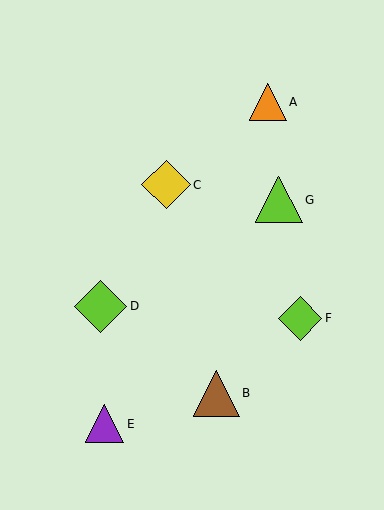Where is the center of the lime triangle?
The center of the lime triangle is at (279, 200).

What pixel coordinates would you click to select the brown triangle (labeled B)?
Click at (216, 393) to select the brown triangle B.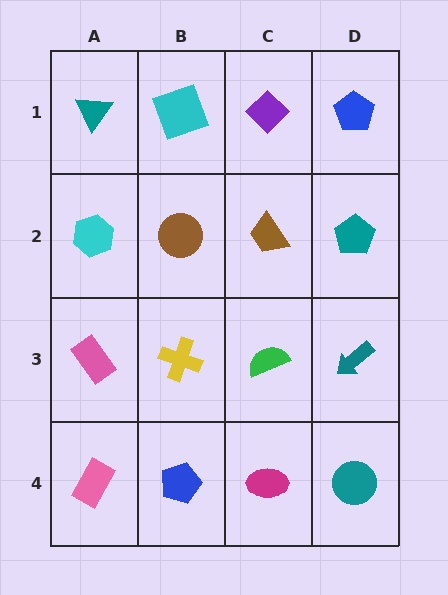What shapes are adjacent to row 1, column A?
A cyan hexagon (row 2, column A), a cyan square (row 1, column B).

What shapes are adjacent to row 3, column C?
A brown trapezoid (row 2, column C), a magenta ellipse (row 4, column C), a yellow cross (row 3, column B), a teal arrow (row 3, column D).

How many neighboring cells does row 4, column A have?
2.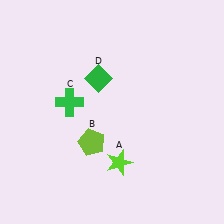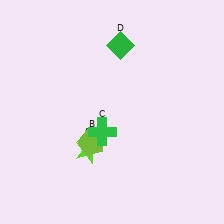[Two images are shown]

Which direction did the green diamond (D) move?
The green diamond (D) moved up.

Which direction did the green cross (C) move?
The green cross (C) moved right.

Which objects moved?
The objects that moved are: the lime star (A), the green cross (C), the green diamond (D).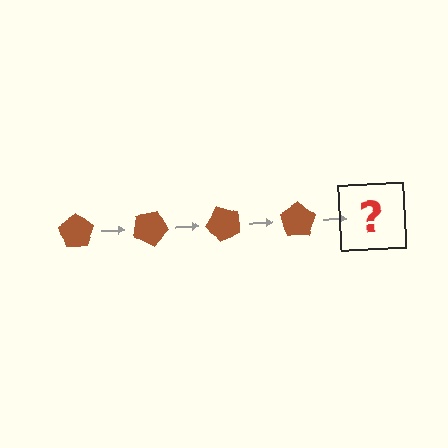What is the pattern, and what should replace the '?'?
The pattern is that the pentagon rotates 25 degrees each step. The '?' should be a brown pentagon rotated 100 degrees.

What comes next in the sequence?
The next element should be a brown pentagon rotated 100 degrees.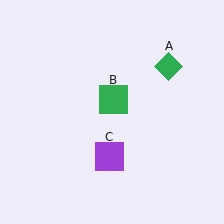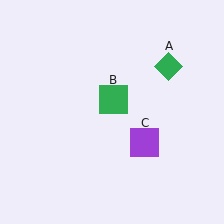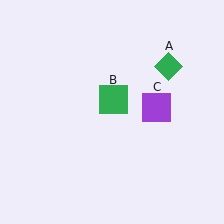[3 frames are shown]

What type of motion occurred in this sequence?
The purple square (object C) rotated counterclockwise around the center of the scene.